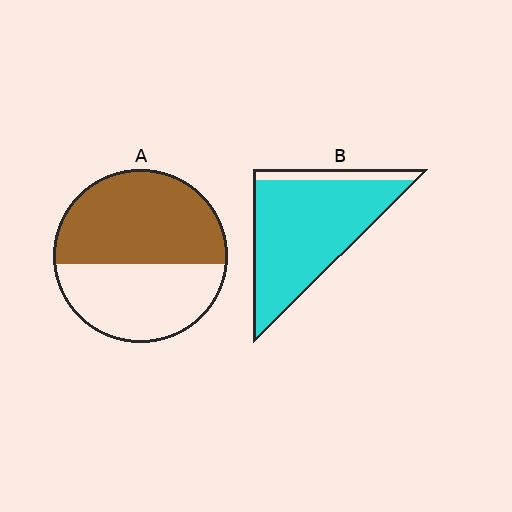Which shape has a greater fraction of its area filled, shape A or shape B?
Shape B.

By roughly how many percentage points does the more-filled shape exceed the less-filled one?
By roughly 30 percentage points (B over A).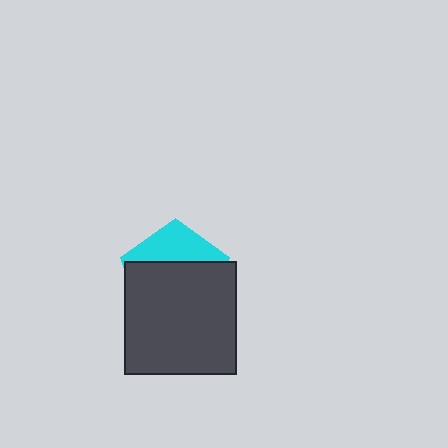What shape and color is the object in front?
The object in front is a dark gray rectangle.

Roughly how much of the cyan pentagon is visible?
A small part of it is visible (roughly 33%).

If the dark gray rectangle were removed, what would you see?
You would see the complete cyan pentagon.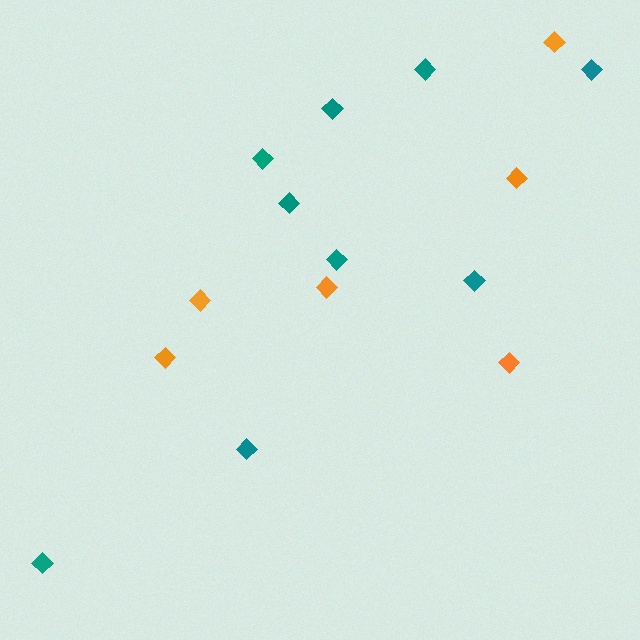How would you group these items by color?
There are 2 groups: one group of teal diamonds (9) and one group of orange diamonds (6).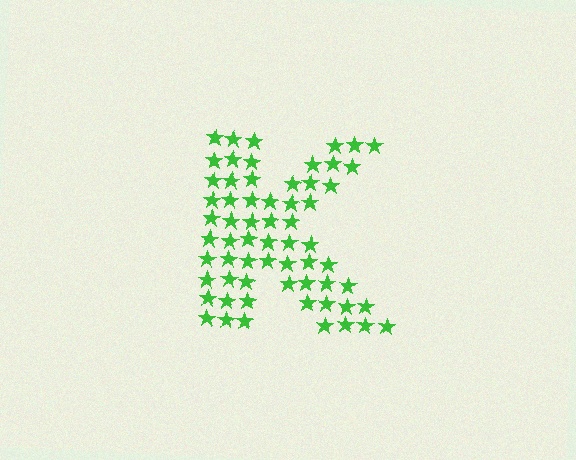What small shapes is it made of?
It is made of small stars.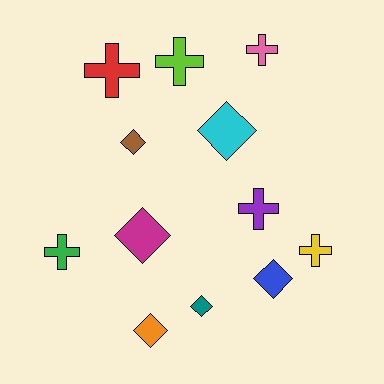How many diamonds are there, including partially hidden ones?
There are 6 diamonds.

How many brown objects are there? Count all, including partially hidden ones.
There is 1 brown object.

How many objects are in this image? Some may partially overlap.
There are 12 objects.